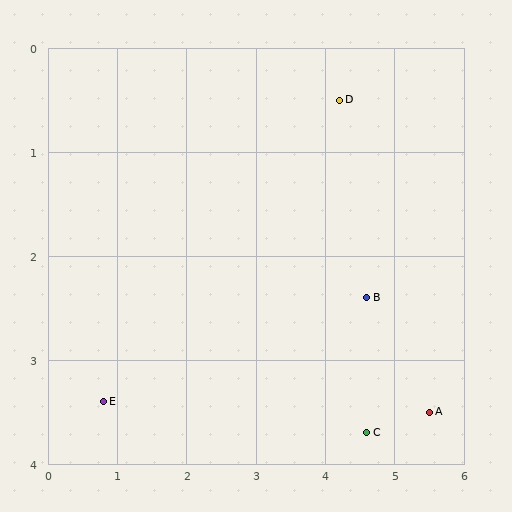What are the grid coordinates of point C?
Point C is at approximately (4.6, 3.7).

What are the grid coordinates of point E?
Point E is at approximately (0.8, 3.4).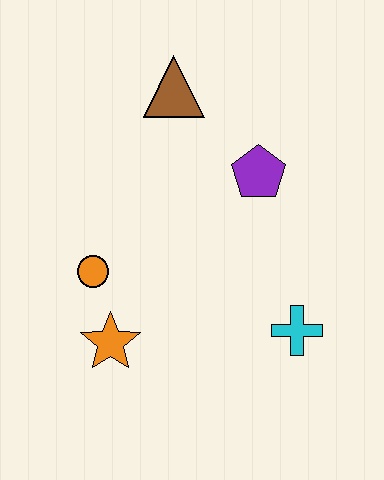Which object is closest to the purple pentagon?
The brown triangle is closest to the purple pentagon.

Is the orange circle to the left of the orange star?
Yes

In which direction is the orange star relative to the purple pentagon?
The orange star is below the purple pentagon.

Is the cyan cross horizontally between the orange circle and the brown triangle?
No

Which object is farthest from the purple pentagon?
The orange star is farthest from the purple pentagon.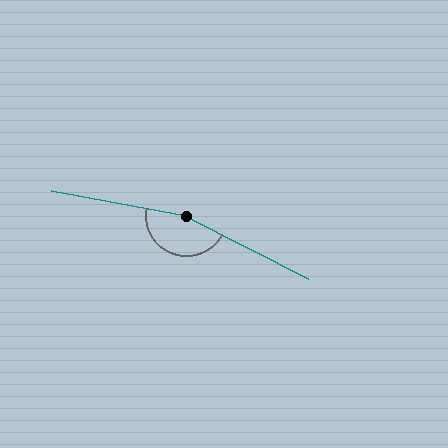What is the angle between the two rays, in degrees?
Approximately 163 degrees.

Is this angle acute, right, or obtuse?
It is obtuse.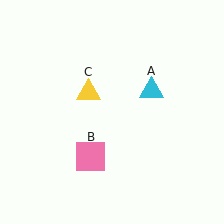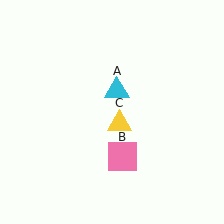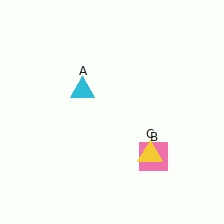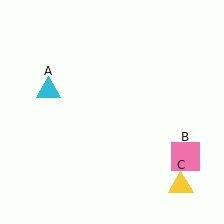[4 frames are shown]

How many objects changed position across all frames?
3 objects changed position: cyan triangle (object A), pink square (object B), yellow triangle (object C).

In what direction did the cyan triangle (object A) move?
The cyan triangle (object A) moved left.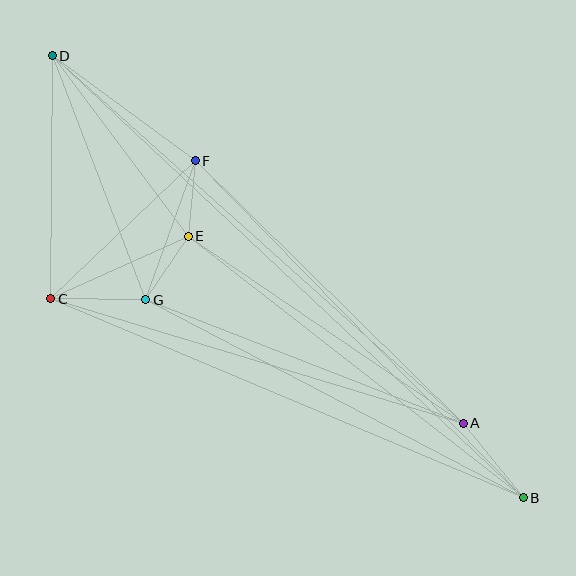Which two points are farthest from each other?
Points B and D are farthest from each other.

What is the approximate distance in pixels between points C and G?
The distance between C and G is approximately 95 pixels.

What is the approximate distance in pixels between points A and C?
The distance between A and C is approximately 431 pixels.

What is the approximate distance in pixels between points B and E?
The distance between B and E is approximately 425 pixels.